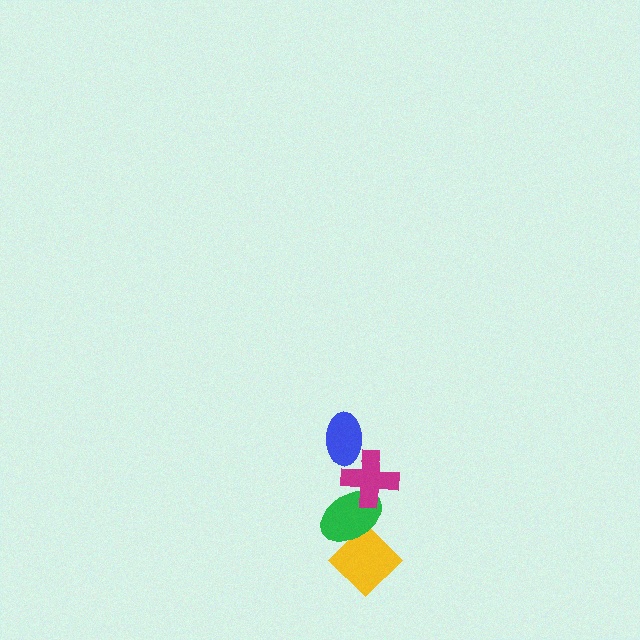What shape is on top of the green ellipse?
The magenta cross is on top of the green ellipse.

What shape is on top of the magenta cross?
The blue ellipse is on top of the magenta cross.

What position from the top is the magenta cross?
The magenta cross is 2nd from the top.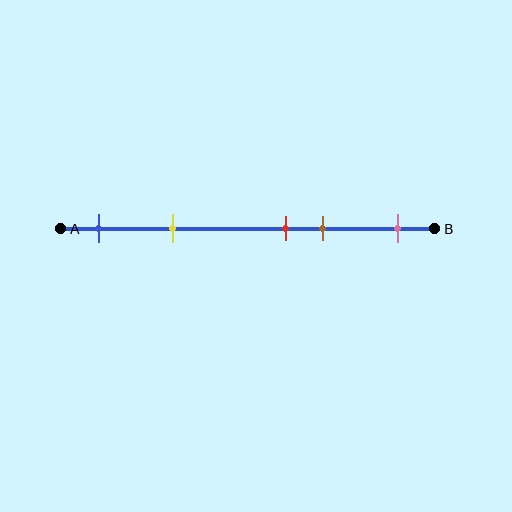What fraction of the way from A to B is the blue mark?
The blue mark is approximately 10% (0.1) of the way from A to B.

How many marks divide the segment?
There are 5 marks dividing the segment.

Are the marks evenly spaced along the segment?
No, the marks are not evenly spaced.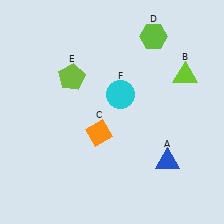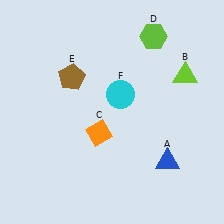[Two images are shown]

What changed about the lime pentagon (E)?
In Image 1, E is lime. In Image 2, it changed to brown.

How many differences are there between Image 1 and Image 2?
There is 1 difference between the two images.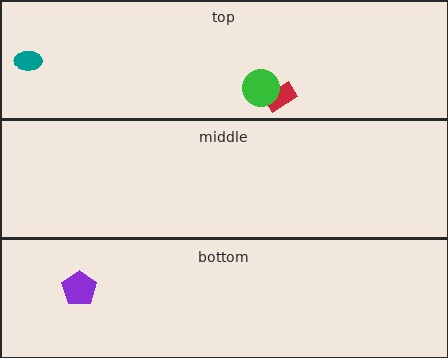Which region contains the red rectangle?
The top region.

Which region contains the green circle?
The top region.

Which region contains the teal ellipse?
The top region.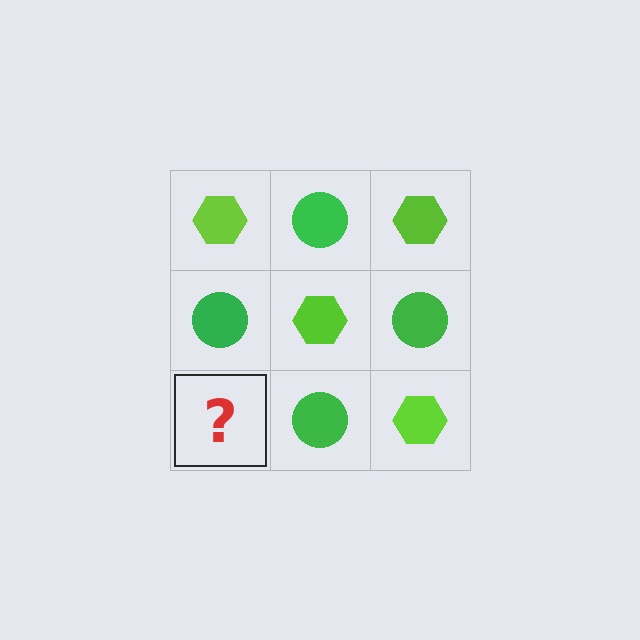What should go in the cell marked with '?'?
The missing cell should contain a lime hexagon.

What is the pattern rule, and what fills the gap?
The rule is that it alternates lime hexagon and green circle in a checkerboard pattern. The gap should be filled with a lime hexagon.